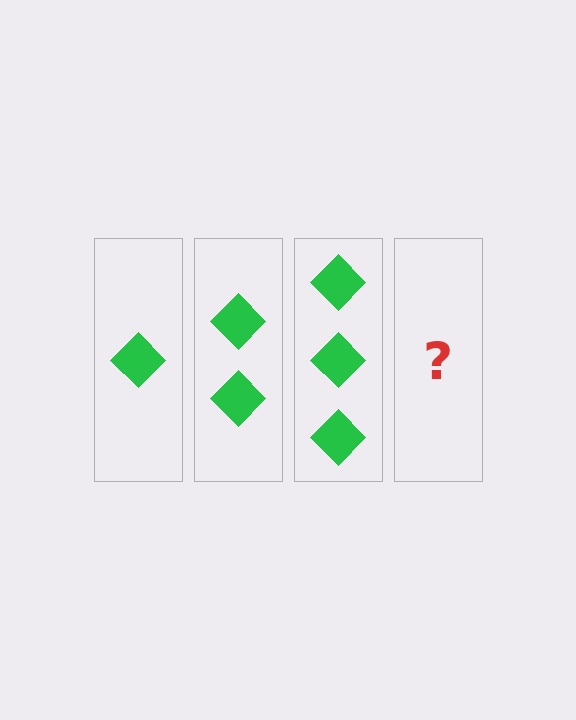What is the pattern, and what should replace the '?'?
The pattern is that each step adds one more diamond. The '?' should be 4 diamonds.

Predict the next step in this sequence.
The next step is 4 diamonds.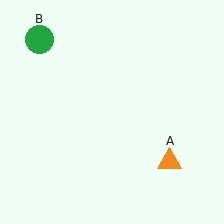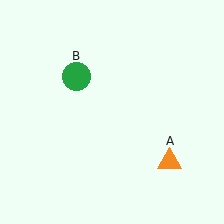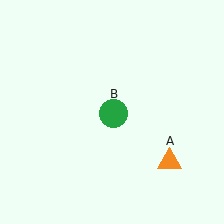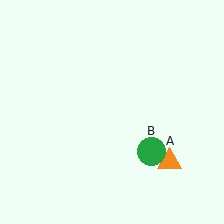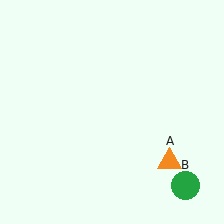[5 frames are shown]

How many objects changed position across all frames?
1 object changed position: green circle (object B).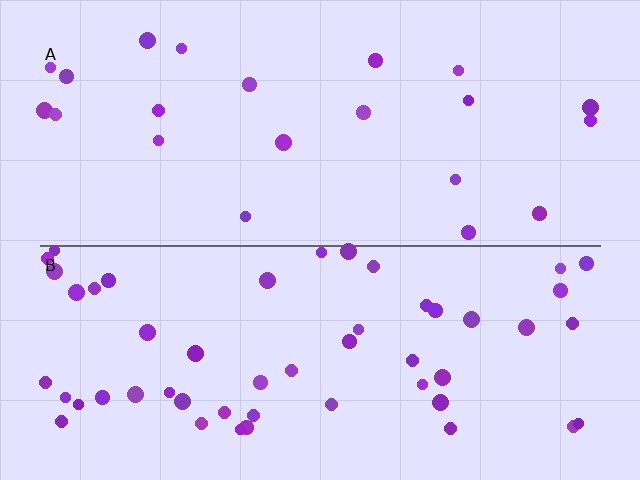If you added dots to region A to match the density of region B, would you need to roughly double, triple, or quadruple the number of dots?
Approximately double.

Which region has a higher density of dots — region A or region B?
B (the bottom).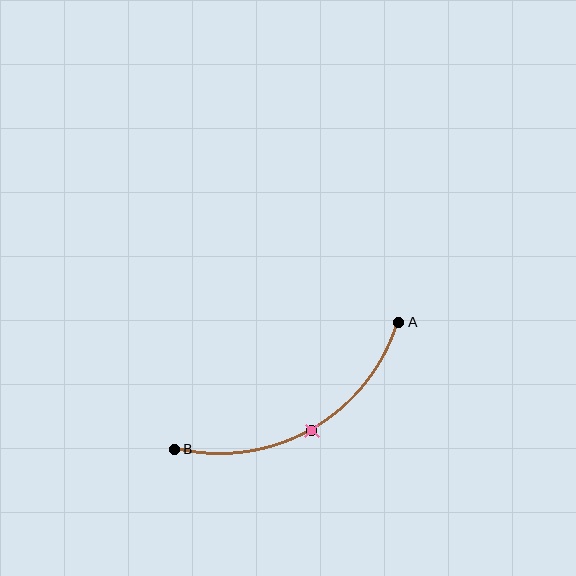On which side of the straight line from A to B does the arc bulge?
The arc bulges below the straight line connecting A and B.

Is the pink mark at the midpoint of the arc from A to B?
Yes. The pink mark lies on the arc at equal arc-length from both A and B — it is the arc midpoint.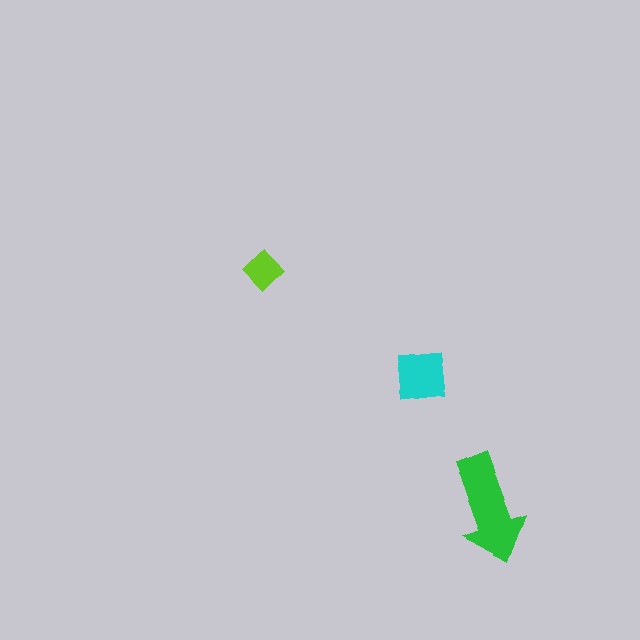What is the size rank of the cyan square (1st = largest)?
2nd.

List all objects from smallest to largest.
The lime diamond, the cyan square, the green arrow.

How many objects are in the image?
There are 3 objects in the image.